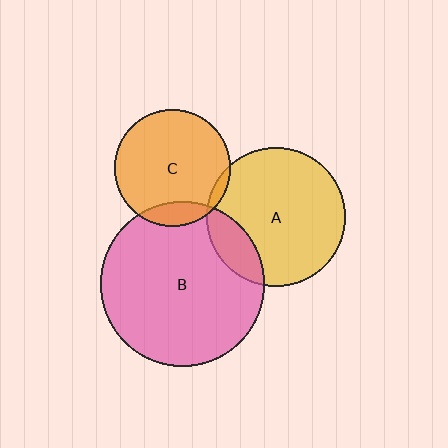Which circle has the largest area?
Circle B (pink).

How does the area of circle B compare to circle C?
Approximately 2.0 times.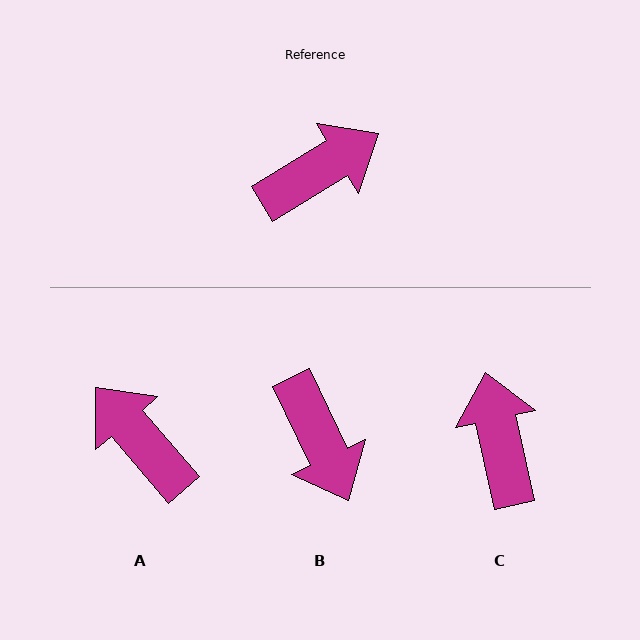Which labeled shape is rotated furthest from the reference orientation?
A, about 100 degrees away.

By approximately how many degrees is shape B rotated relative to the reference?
Approximately 96 degrees clockwise.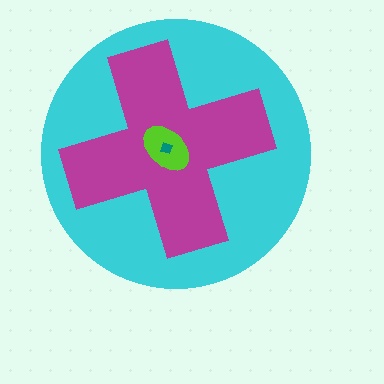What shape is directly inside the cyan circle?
The magenta cross.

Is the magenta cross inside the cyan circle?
Yes.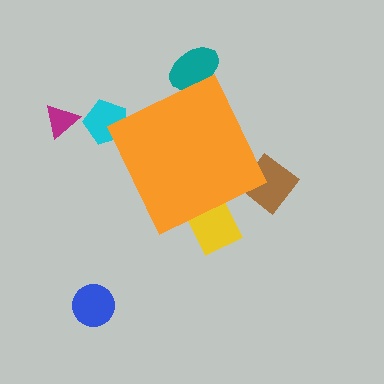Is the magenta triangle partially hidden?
No, the magenta triangle is fully visible.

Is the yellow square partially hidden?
Yes, the yellow square is partially hidden behind the orange diamond.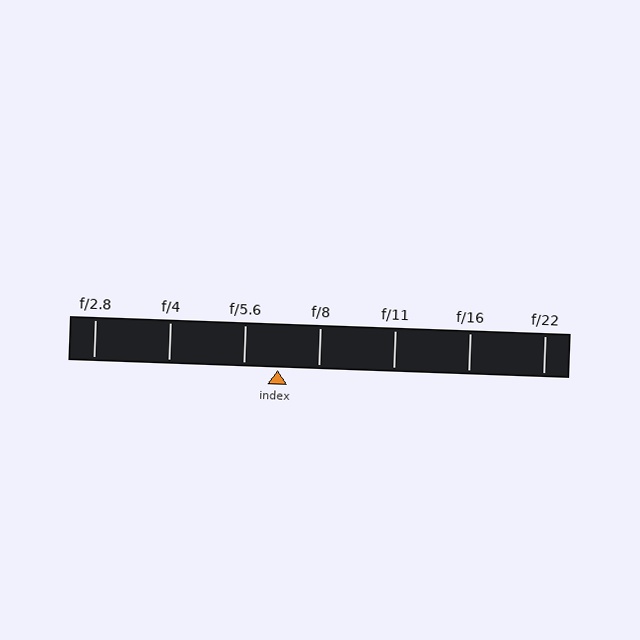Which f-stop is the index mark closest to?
The index mark is closest to f/5.6.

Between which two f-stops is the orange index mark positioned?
The index mark is between f/5.6 and f/8.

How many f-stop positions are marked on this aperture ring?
There are 7 f-stop positions marked.